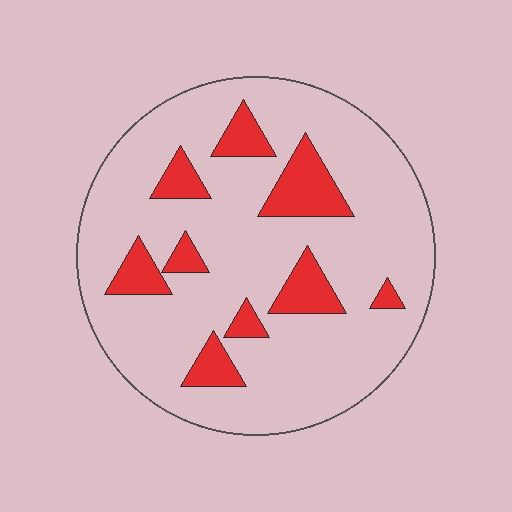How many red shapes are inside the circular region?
9.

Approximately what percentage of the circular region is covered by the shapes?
Approximately 15%.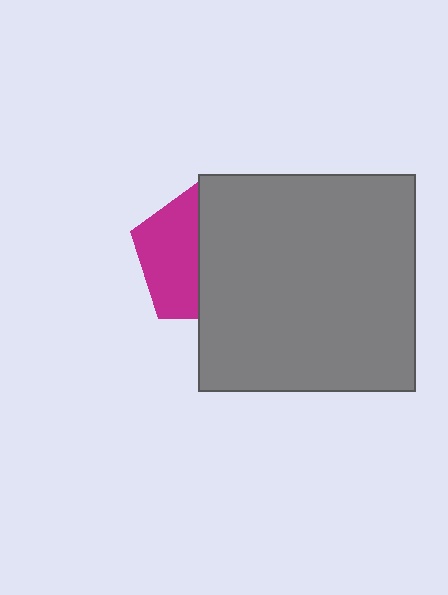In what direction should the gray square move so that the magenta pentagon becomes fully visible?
The gray square should move right. That is the shortest direction to clear the overlap and leave the magenta pentagon fully visible.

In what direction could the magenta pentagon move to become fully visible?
The magenta pentagon could move left. That would shift it out from behind the gray square entirely.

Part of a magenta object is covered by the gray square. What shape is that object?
It is a pentagon.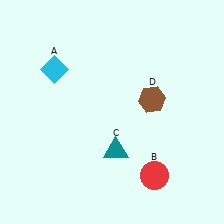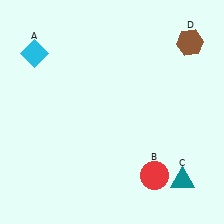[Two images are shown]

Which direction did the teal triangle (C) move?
The teal triangle (C) moved right.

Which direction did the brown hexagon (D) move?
The brown hexagon (D) moved up.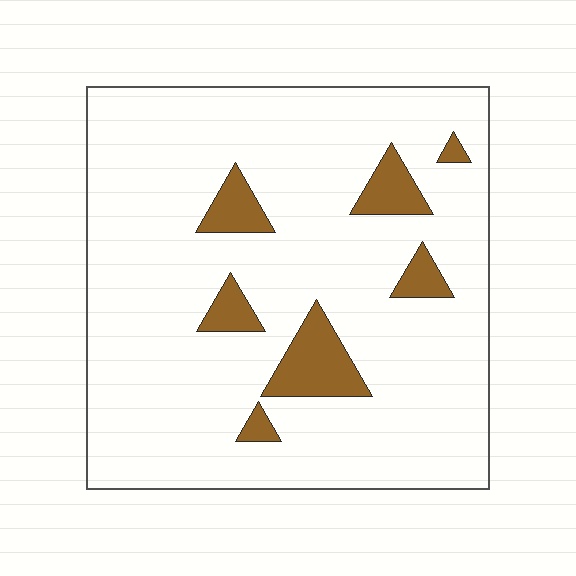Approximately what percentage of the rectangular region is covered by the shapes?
Approximately 10%.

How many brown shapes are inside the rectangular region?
7.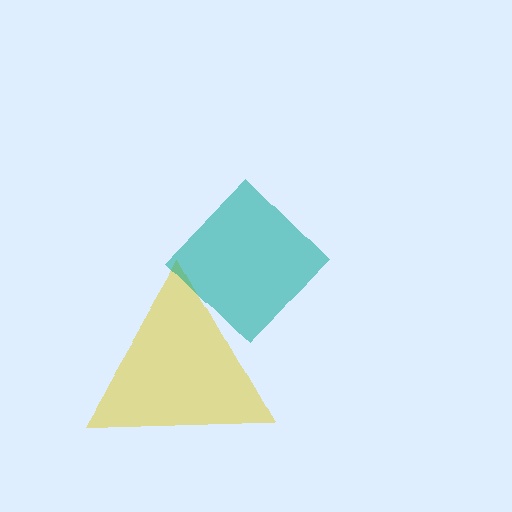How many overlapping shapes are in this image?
There are 2 overlapping shapes in the image.